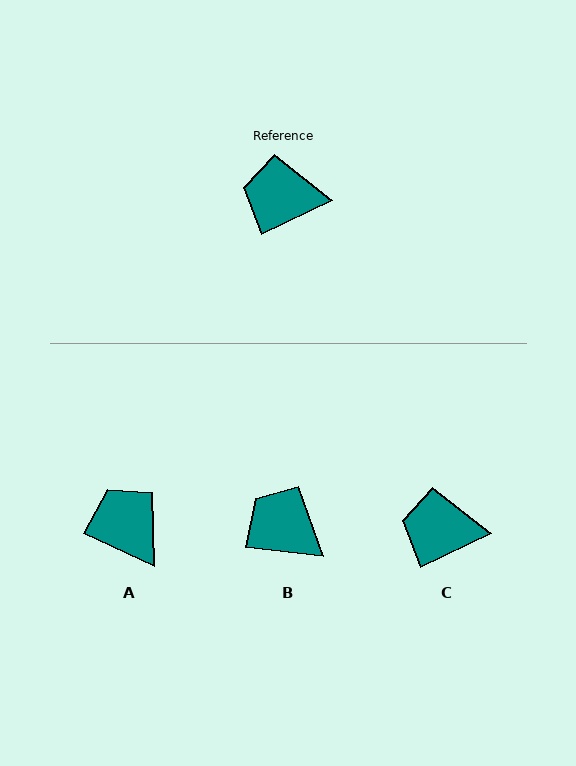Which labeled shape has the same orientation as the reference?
C.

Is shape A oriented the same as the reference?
No, it is off by about 50 degrees.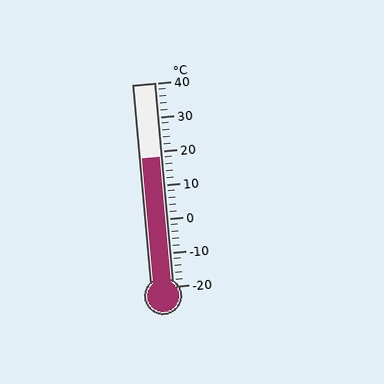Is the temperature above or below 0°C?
The temperature is above 0°C.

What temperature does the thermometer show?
The thermometer shows approximately 18°C.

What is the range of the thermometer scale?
The thermometer scale ranges from -20°C to 40°C.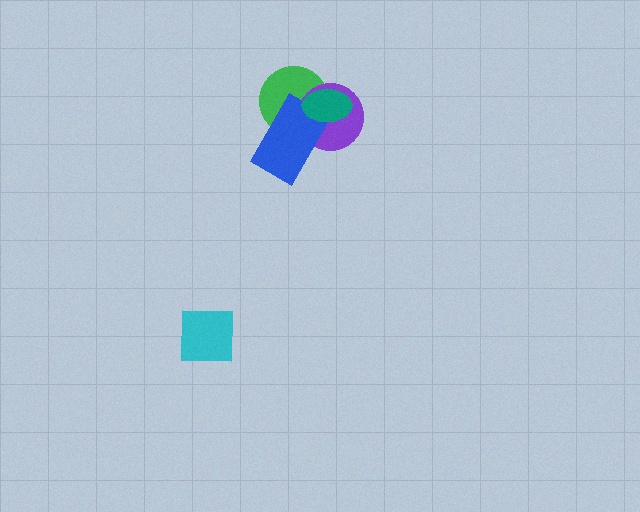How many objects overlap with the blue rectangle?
3 objects overlap with the blue rectangle.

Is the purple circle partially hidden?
Yes, it is partially covered by another shape.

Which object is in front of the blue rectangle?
The teal ellipse is in front of the blue rectangle.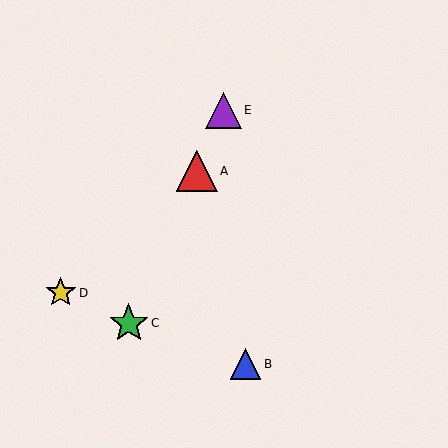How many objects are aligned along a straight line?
3 objects (A, C, E) are aligned along a straight line.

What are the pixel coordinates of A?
Object A is at (197, 171).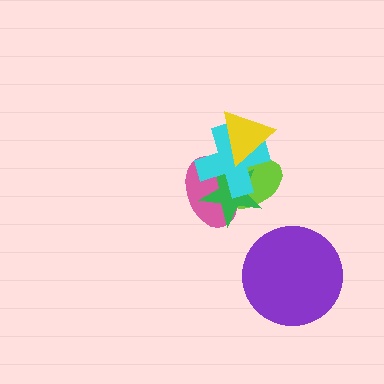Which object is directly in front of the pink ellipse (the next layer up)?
The lime ellipse is directly in front of the pink ellipse.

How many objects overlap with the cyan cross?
4 objects overlap with the cyan cross.